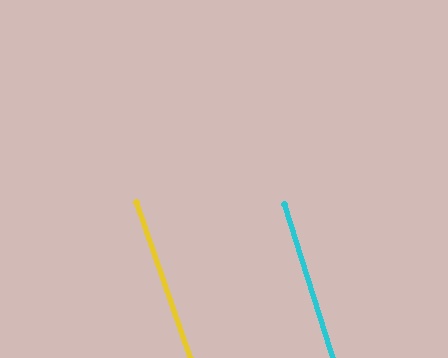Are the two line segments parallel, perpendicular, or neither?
Parallel — their directions differ by only 1.8°.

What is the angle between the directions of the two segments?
Approximately 2 degrees.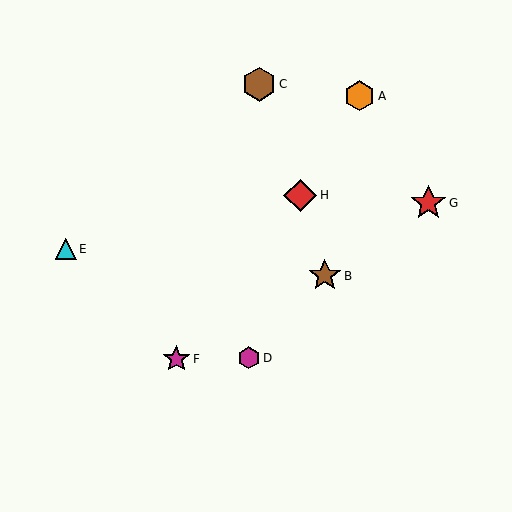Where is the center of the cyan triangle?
The center of the cyan triangle is at (66, 249).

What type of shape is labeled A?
Shape A is an orange hexagon.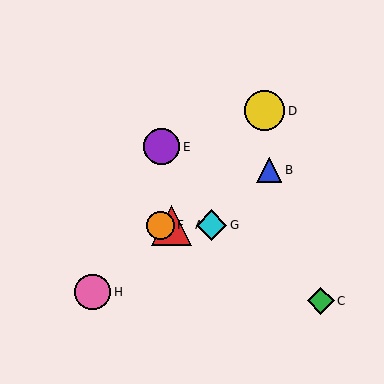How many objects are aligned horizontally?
3 objects (A, F, G) are aligned horizontally.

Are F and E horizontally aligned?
No, F is at y≈225 and E is at y≈147.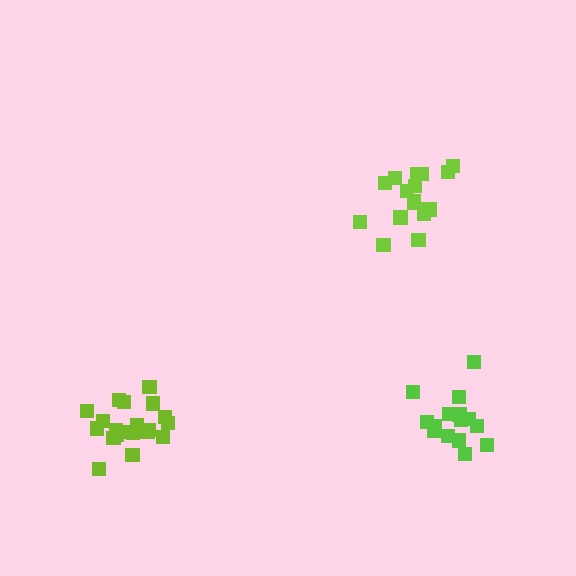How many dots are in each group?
Group 1: 20 dots, Group 2: 15 dots, Group 3: 17 dots (52 total).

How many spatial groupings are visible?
There are 3 spatial groupings.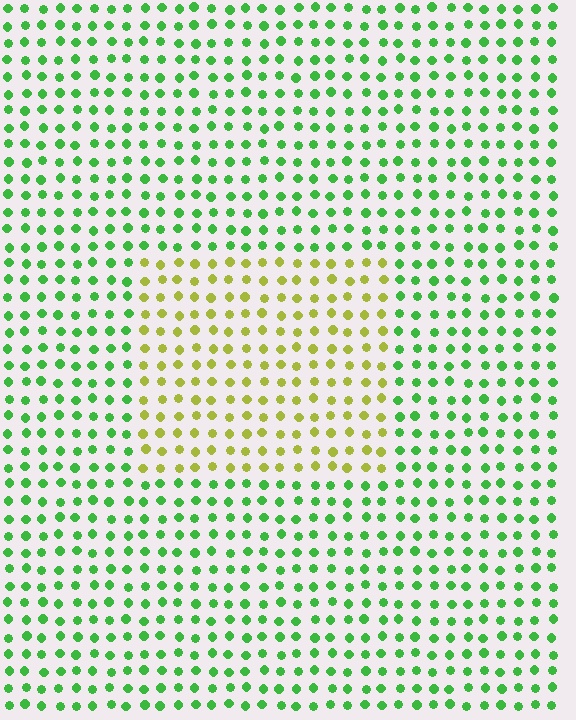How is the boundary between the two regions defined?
The boundary is defined purely by a slight shift in hue (about 51 degrees). Spacing, size, and orientation are identical on both sides.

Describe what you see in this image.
The image is filled with small green elements in a uniform arrangement. A rectangle-shaped region is visible where the elements are tinted to a slightly different hue, forming a subtle color boundary.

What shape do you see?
I see a rectangle.